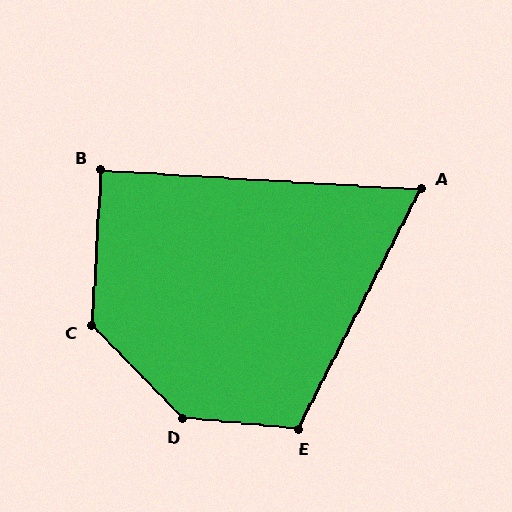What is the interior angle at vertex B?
Approximately 90 degrees (approximately right).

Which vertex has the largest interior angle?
D, at approximately 139 degrees.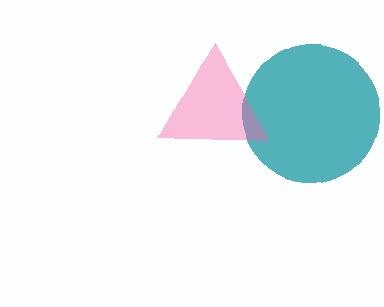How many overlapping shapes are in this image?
There are 2 overlapping shapes in the image.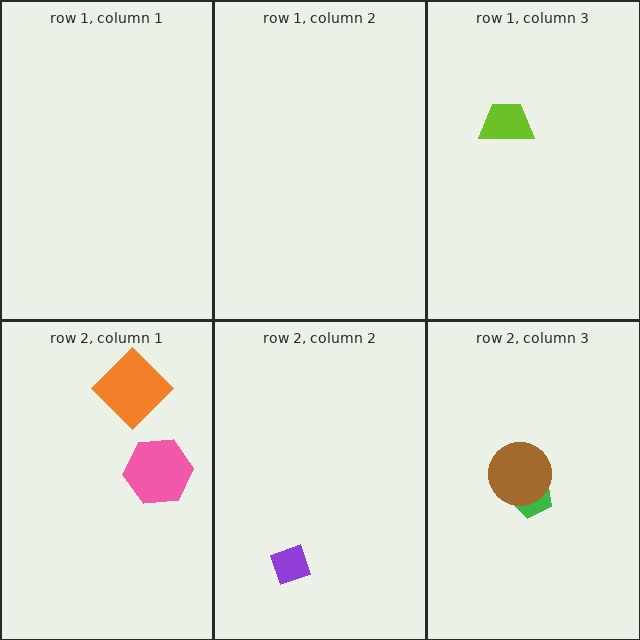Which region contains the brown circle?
The row 2, column 3 region.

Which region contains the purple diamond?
The row 2, column 2 region.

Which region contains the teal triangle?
The row 2, column 3 region.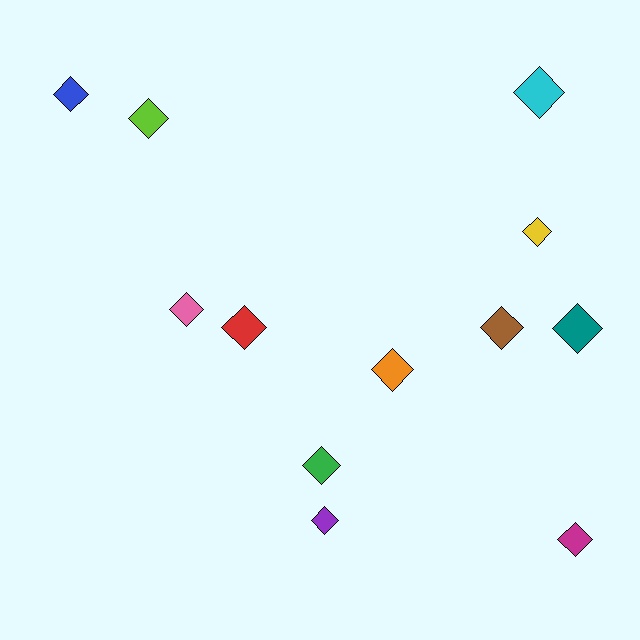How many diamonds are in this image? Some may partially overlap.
There are 12 diamonds.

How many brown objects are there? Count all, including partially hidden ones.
There is 1 brown object.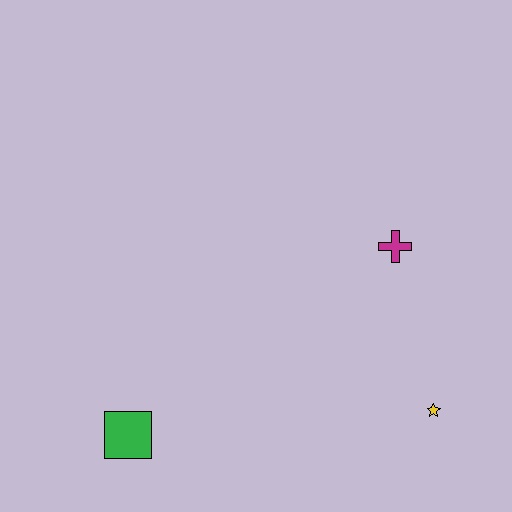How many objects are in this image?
There are 3 objects.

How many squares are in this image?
There is 1 square.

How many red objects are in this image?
There are no red objects.